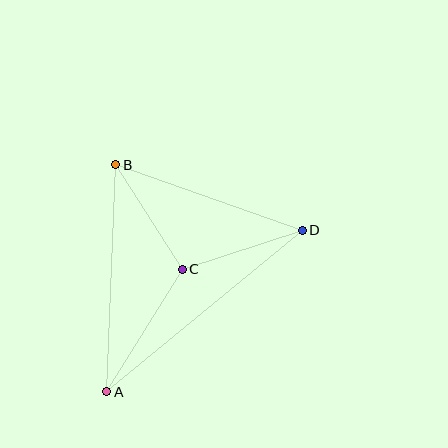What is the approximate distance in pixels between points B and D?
The distance between B and D is approximately 197 pixels.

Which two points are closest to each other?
Points B and C are closest to each other.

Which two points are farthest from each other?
Points A and D are farthest from each other.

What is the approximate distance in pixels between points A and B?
The distance between A and B is approximately 227 pixels.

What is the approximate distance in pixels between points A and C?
The distance between A and C is approximately 144 pixels.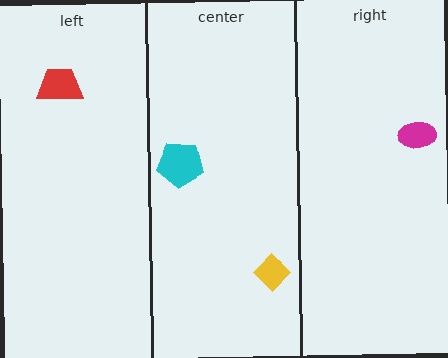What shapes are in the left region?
The red trapezoid.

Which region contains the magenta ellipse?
The right region.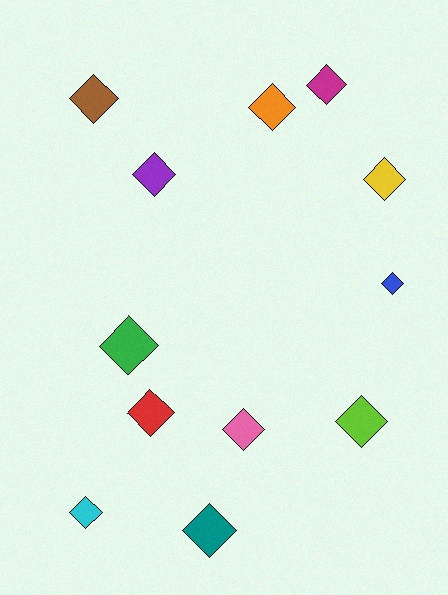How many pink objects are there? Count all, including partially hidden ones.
There is 1 pink object.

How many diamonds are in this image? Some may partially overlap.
There are 12 diamonds.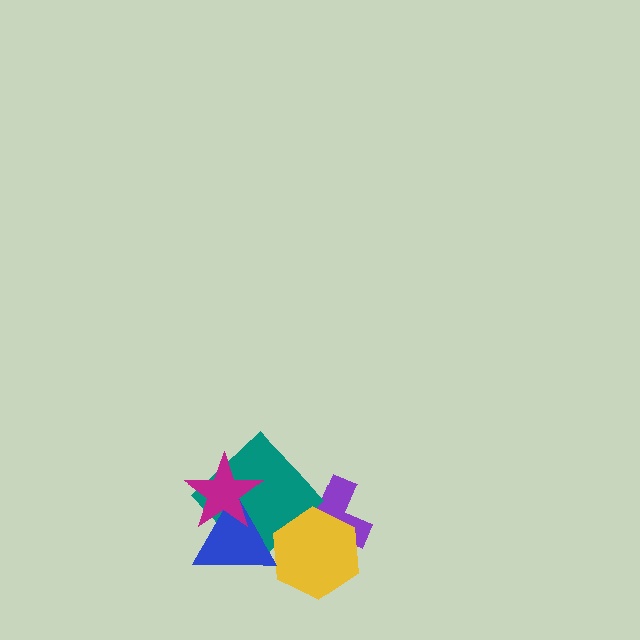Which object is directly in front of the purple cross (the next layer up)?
The teal diamond is directly in front of the purple cross.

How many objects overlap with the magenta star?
2 objects overlap with the magenta star.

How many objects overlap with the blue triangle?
3 objects overlap with the blue triangle.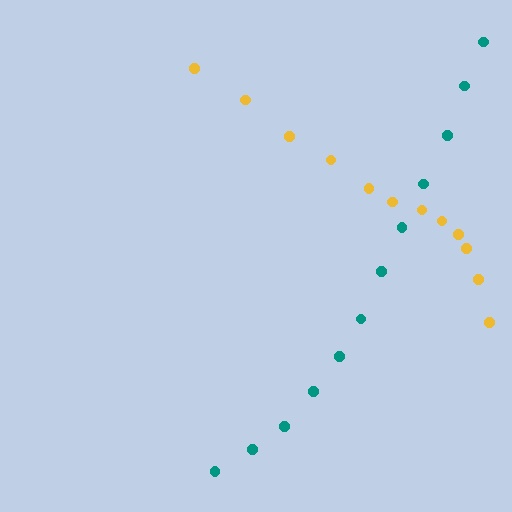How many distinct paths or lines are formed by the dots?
There are 2 distinct paths.